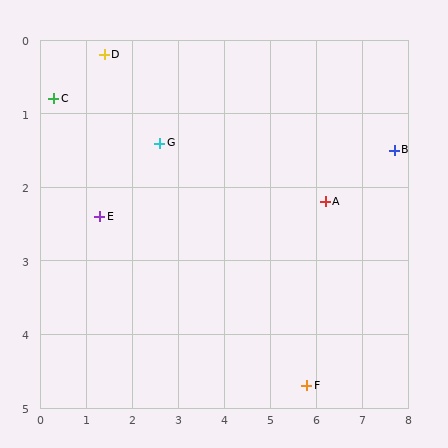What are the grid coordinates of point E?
Point E is at approximately (1.3, 2.4).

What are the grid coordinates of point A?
Point A is at approximately (6.2, 2.2).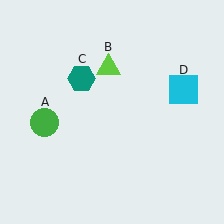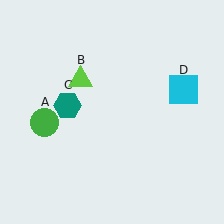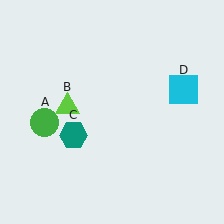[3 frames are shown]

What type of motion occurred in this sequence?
The lime triangle (object B), teal hexagon (object C) rotated counterclockwise around the center of the scene.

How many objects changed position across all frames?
2 objects changed position: lime triangle (object B), teal hexagon (object C).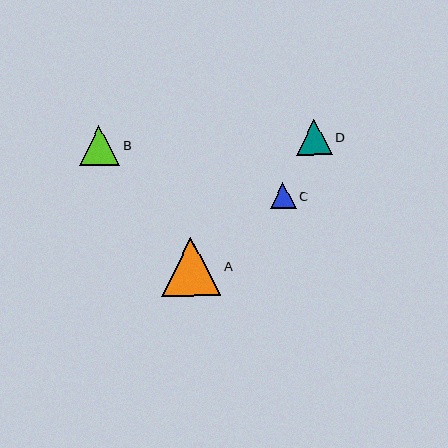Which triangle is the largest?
Triangle A is the largest with a size of approximately 59 pixels.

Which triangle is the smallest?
Triangle C is the smallest with a size of approximately 26 pixels.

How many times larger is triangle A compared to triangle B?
Triangle A is approximately 1.5 times the size of triangle B.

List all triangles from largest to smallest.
From largest to smallest: A, B, D, C.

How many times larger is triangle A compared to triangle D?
Triangle A is approximately 1.7 times the size of triangle D.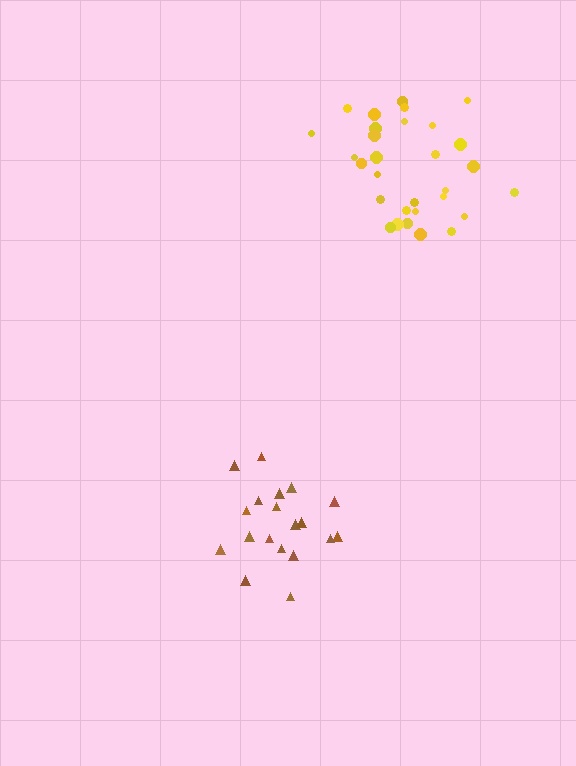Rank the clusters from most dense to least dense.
brown, yellow.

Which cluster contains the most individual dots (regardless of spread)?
Yellow (30).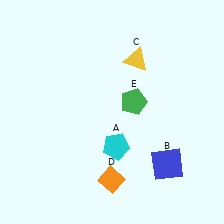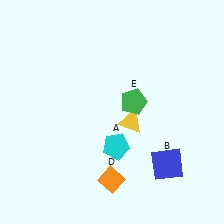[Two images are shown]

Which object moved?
The yellow triangle (C) moved down.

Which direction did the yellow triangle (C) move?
The yellow triangle (C) moved down.